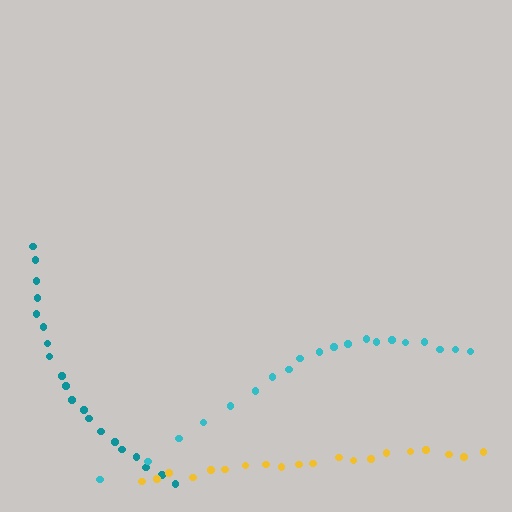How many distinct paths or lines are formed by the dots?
There are 3 distinct paths.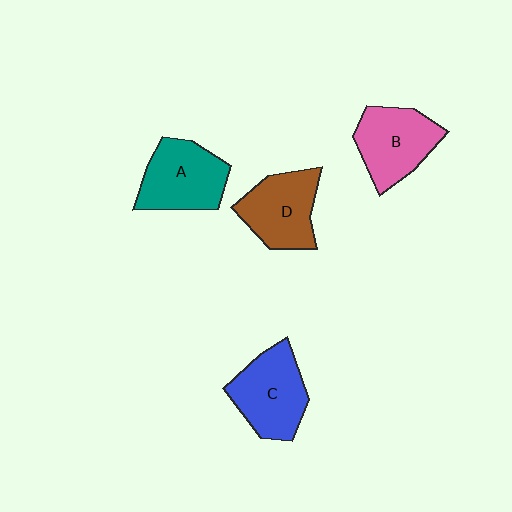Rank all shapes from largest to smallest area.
From largest to smallest: C (blue), A (teal), B (pink), D (brown).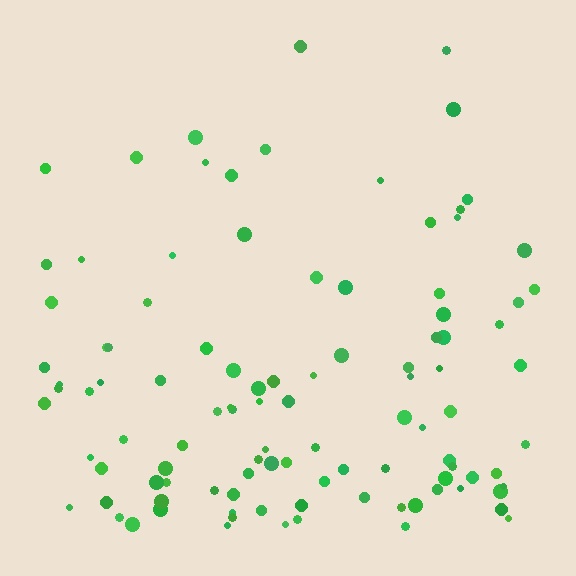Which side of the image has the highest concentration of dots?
The bottom.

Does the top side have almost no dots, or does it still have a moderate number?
Still a moderate number, just noticeably fewer than the bottom.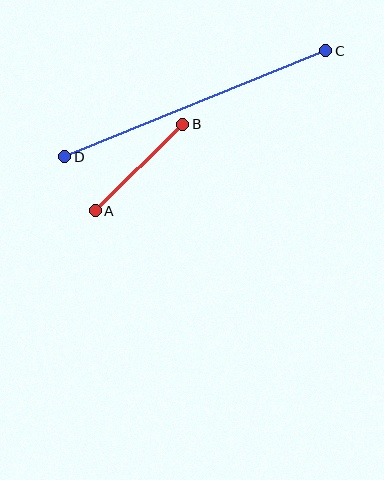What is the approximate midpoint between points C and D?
The midpoint is at approximately (195, 104) pixels.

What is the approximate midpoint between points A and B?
The midpoint is at approximately (139, 167) pixels.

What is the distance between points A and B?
The distance is approximately 123 pixels.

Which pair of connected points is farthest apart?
Points C and D are farthest apart.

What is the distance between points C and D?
The distance is approximately 282 pixels.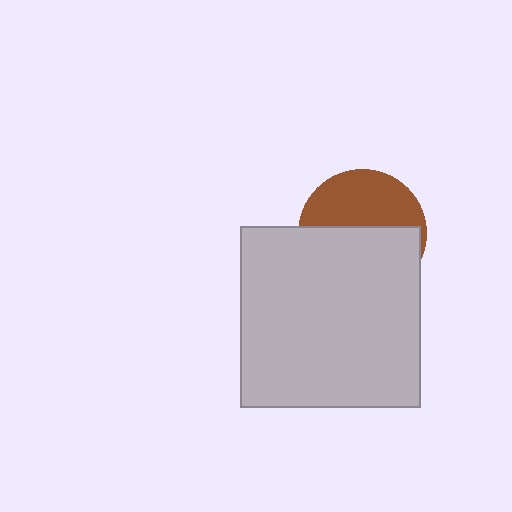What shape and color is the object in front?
The object in front is a light gray square.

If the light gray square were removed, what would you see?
You would see the complete brown circle.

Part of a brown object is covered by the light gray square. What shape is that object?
It is a circle.